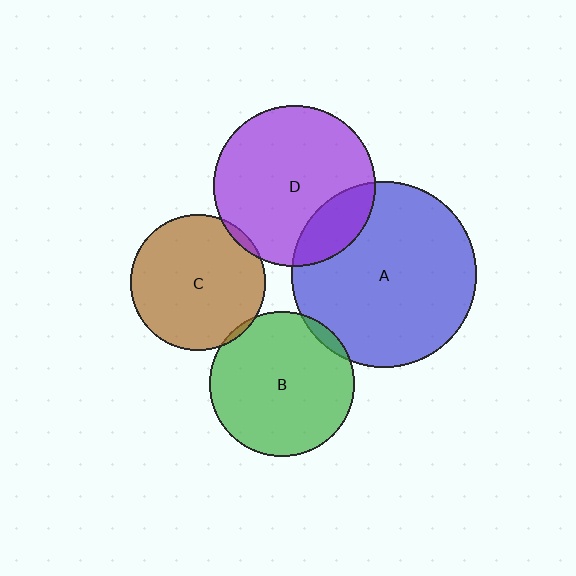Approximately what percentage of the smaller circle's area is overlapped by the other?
Approximately 5%.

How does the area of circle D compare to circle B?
Approximately 1.2 times.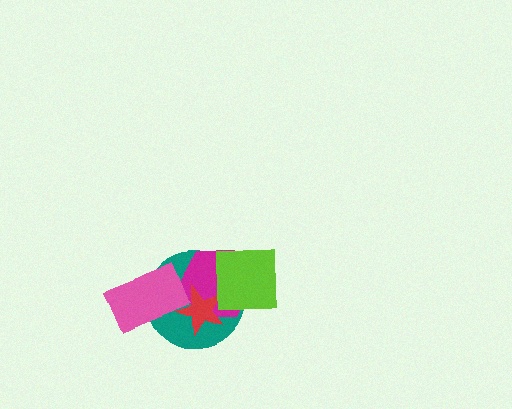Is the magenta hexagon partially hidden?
Yes, it is partially covered by another shape.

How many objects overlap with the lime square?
2 objects overlap with the lime square.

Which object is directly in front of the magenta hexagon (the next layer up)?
The red star is directly in front of the magenta hexagon.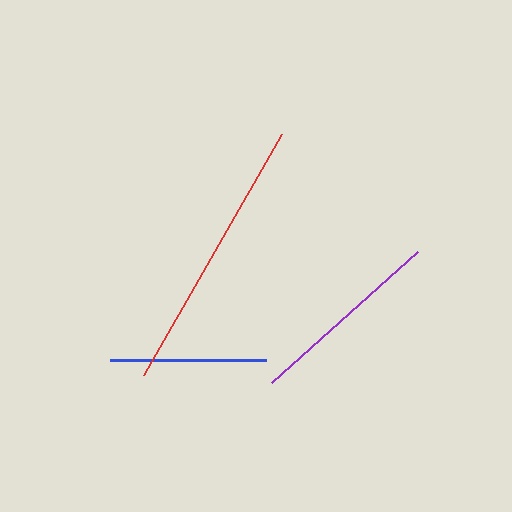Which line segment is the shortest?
The blue line is the shortest at approximately 156 pixels.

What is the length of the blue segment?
The blue segment is approximately 156 pixels long.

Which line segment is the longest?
The red line is the longest at approximately 277 pixels.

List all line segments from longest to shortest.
From longest to shortest: red, purple, blue.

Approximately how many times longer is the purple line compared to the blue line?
The purple line is approximately 1.3 times the length of the blue line.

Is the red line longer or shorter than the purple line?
The red line is longer than the purple line.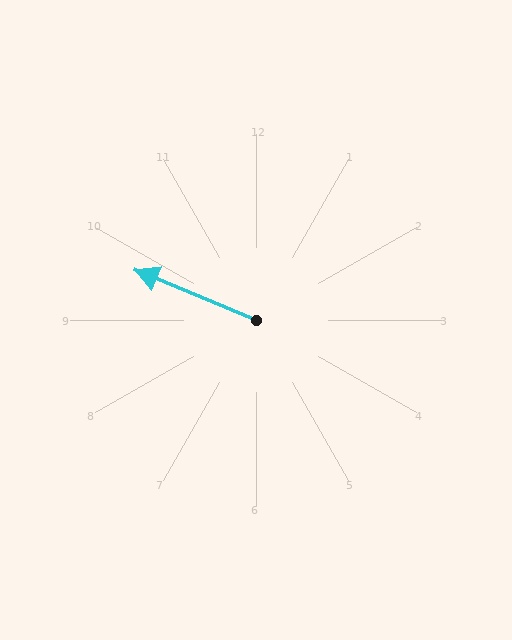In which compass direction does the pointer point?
Northwest.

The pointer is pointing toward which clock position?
Roughly 10 o'clock.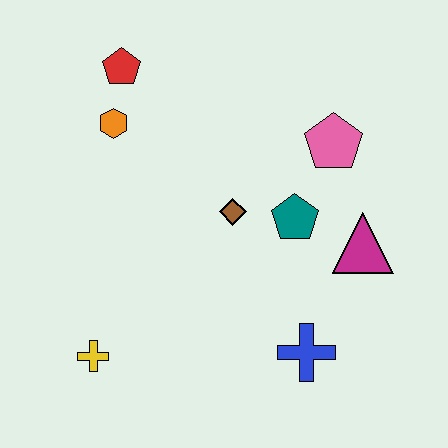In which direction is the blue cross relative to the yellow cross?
The blue cross is to the right of the yellow cross.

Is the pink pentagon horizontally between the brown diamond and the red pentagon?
No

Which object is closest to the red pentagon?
The orange hexagon is closest to the red pentagon.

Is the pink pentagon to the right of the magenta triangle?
No